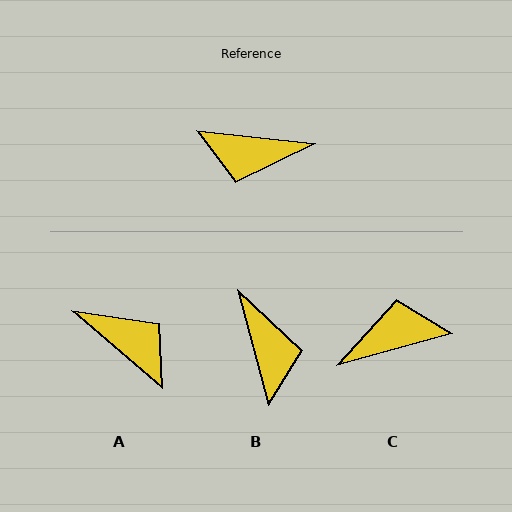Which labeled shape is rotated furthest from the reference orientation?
C, about 158 degrees away.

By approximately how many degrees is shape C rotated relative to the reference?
Approximately 158 degrees clockwise.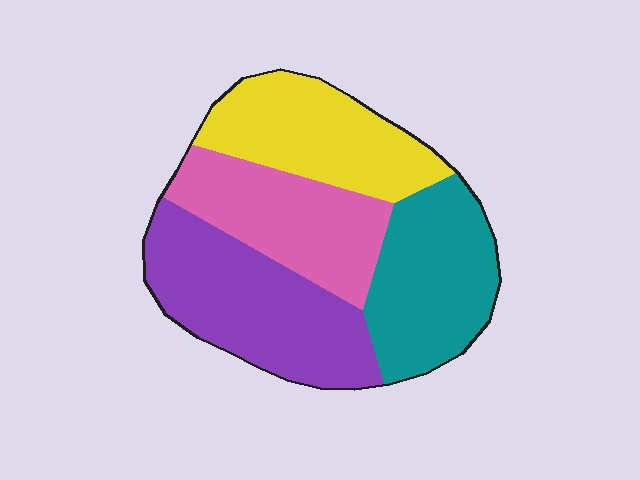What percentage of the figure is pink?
Pink takes up less than a quarter of the figure.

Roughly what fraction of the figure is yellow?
Yellow takes up about one quarter (1/4) of the figure.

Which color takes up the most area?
Purple, at roughly 30%.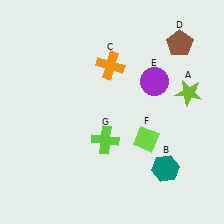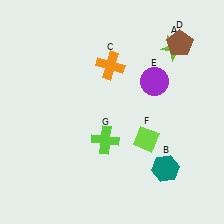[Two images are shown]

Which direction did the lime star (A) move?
The lime star (A) moved up.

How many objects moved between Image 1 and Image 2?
1 object moved between the two images.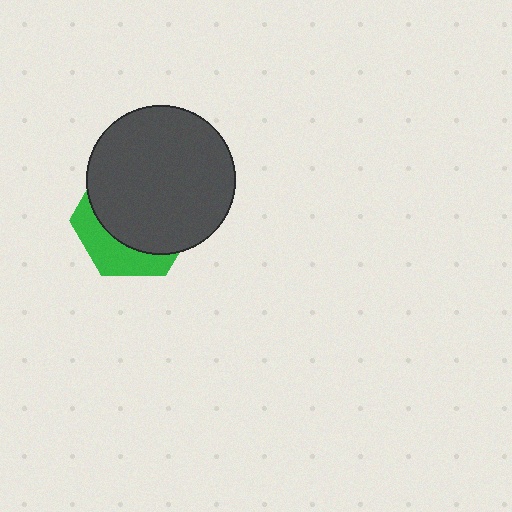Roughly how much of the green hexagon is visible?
A small part of it is visible (roughly 30%).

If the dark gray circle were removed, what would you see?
You would see the complete green hexagon.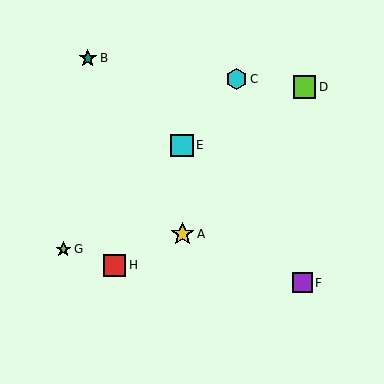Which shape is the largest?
The yellow star (labeled A) is the largest.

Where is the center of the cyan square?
The center of the cyan square is at (182, 145).